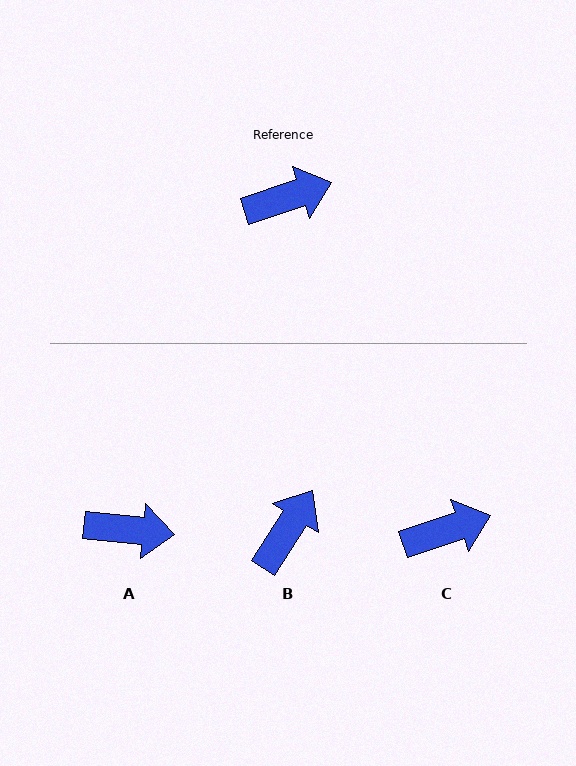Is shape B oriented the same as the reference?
No, it is off by about 39 degrees.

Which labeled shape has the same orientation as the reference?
C.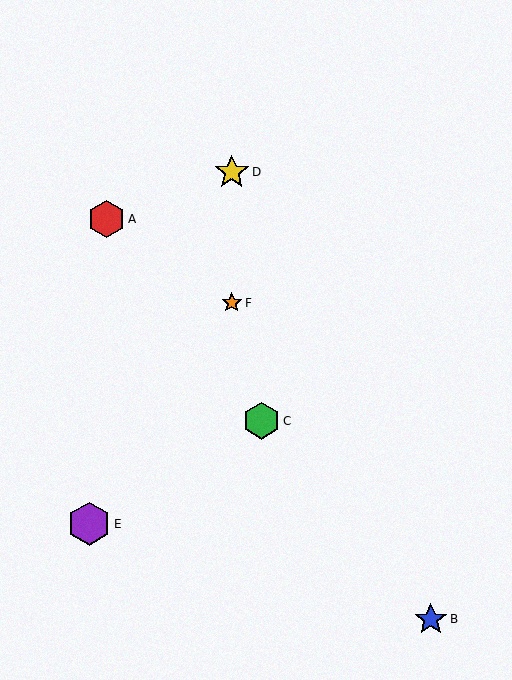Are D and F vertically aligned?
Yes, both are at x≈232.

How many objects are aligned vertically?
2 objects (D, F) are aligned vertically.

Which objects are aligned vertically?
Objects D, F are aligned vertically.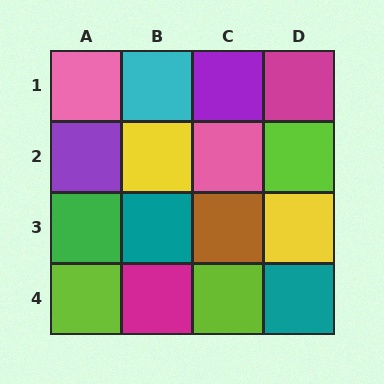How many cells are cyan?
1 cell is cyan.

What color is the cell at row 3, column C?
Brown.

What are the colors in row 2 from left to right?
Purple, yellow, pink, lime.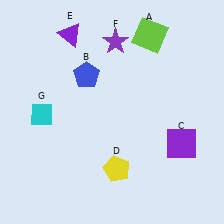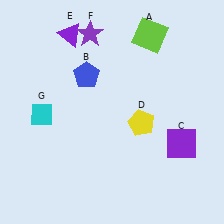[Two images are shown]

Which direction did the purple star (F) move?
The purple star (F) moved left.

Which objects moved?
The objects that moved are: the yellow pentagon (D), the purple star (F).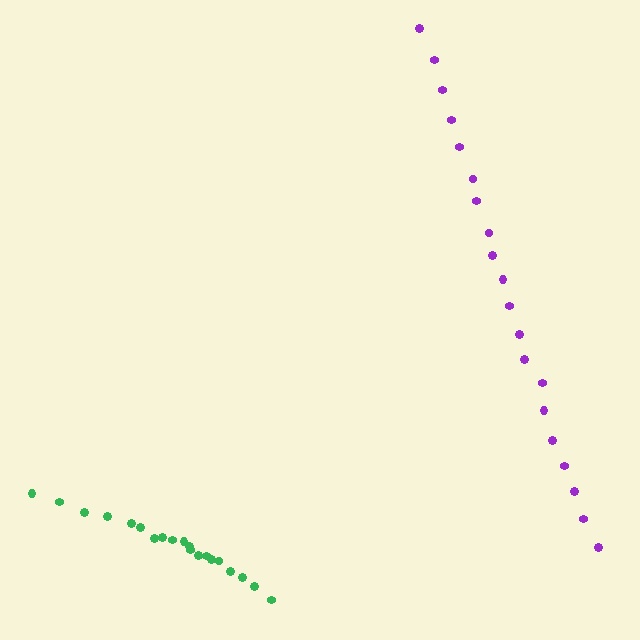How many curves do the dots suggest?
There are 2 distinct paths.